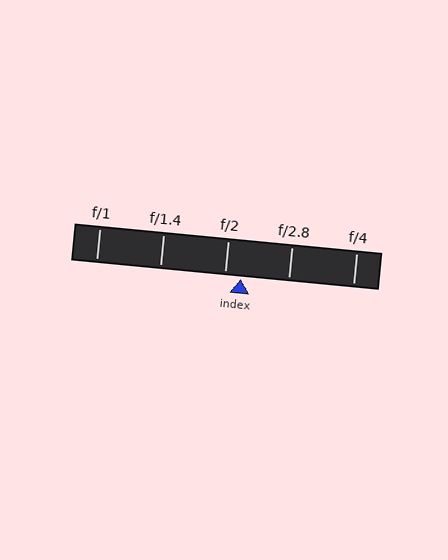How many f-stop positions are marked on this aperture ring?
There are 5 f-stop positions marked.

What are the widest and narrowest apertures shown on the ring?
The widest aperture shown is f/1 and the narrowest is f/4.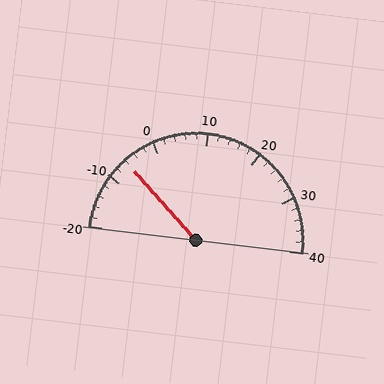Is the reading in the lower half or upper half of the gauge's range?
The reading is in the lower half of the range (-20 to 40).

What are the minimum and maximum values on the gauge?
The gauge ranges from -20 to 40.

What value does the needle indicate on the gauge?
The needle indicates approximately -6.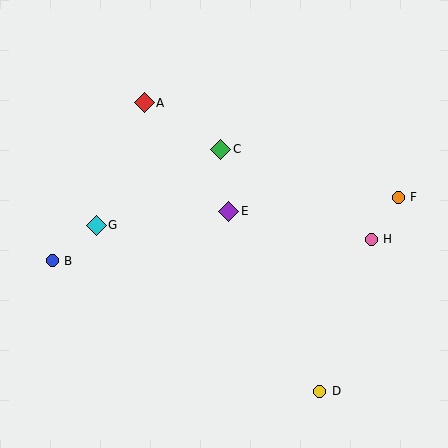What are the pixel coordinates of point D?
Point D is at (320, 391).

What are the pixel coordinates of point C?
Point C is at (221, 149).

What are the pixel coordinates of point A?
Point A is at (144, 103).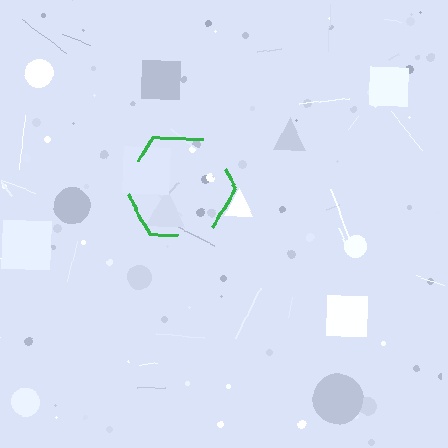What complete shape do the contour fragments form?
The contour fragments form a hexagon.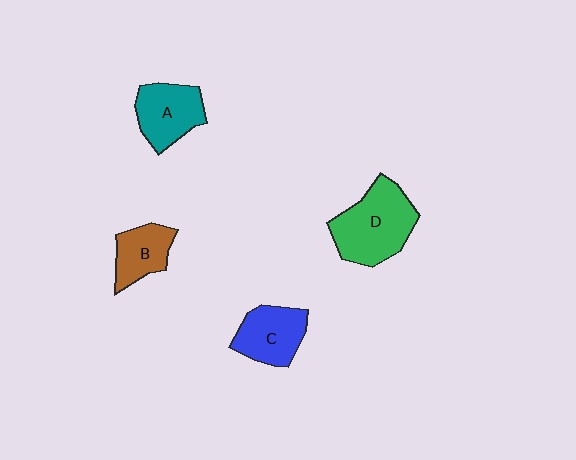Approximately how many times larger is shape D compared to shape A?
Approximately 1.4 times.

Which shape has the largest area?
Shape D (green).